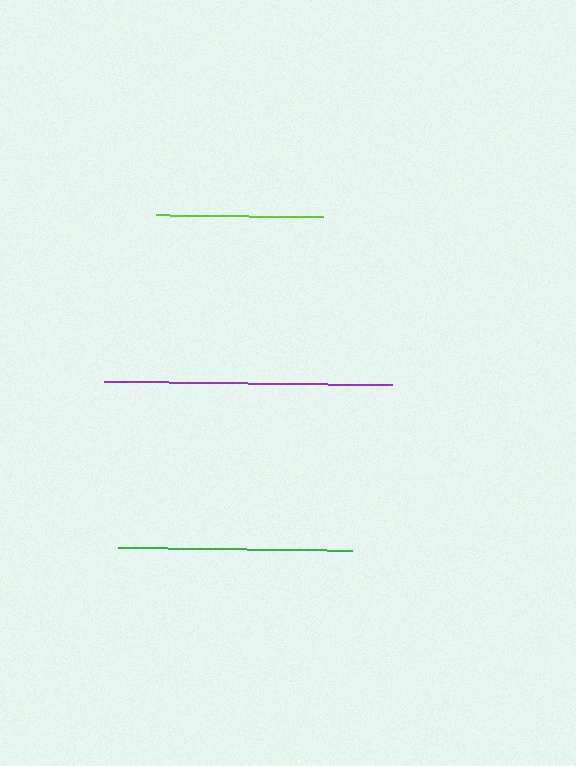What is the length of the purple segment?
The purple segment is approximately 288 pixels long.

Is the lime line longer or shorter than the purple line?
The purple line is longer than the lime line.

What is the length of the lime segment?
The lime segment is approximately 167 pixels long.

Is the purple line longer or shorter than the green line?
The purple line is longer than the green line.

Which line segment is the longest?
The purple line is the longest at approximately 288 pixels.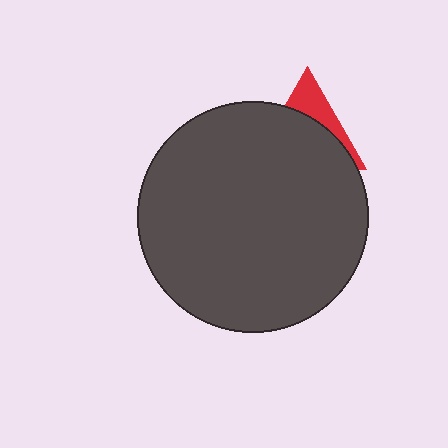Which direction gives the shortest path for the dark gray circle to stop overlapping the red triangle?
Moving down gives the shortest separation.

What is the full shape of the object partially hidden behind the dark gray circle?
The partially hidden object is a red triangle.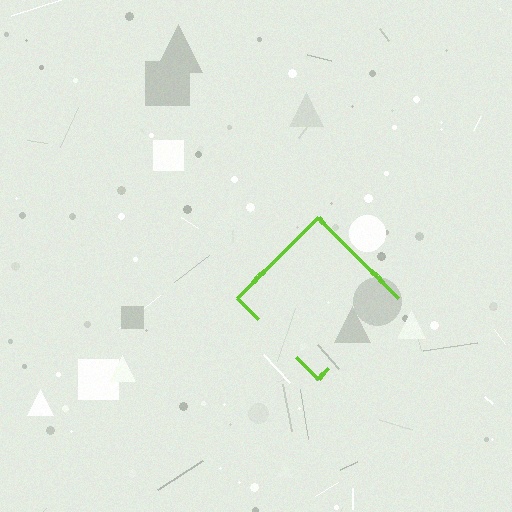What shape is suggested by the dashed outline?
The dashed outline suggests a diamond.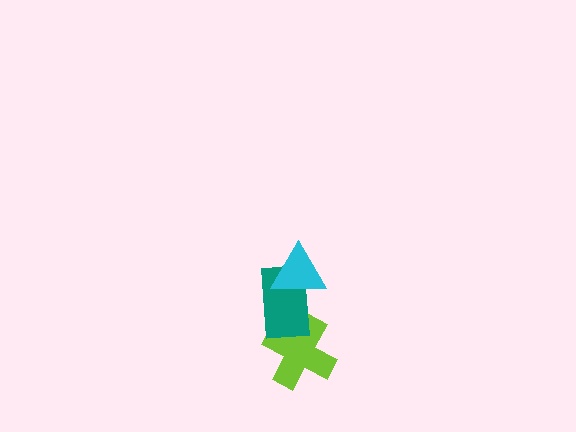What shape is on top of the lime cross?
The teal rectangle is on top of the lime cross.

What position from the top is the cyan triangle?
The cyan triangle is 1st from the top.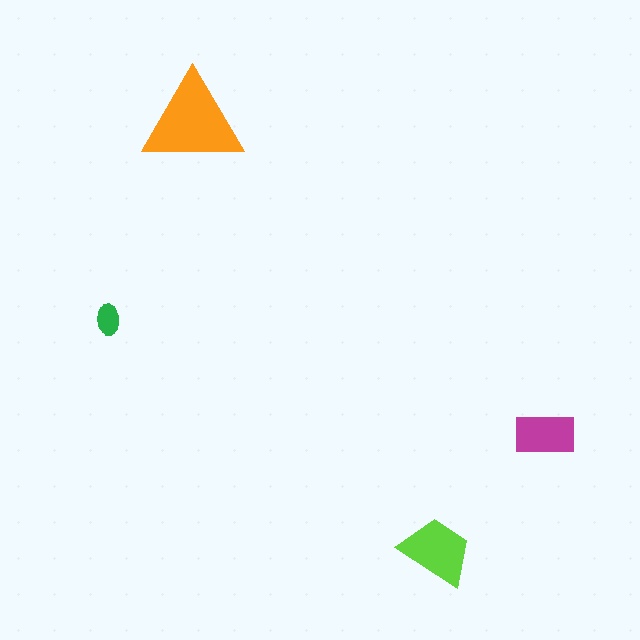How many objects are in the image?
There are 4 objects in the image.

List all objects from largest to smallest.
The orange triangle, the lime trapezoid, the magenta rectangle, the green ellipse.